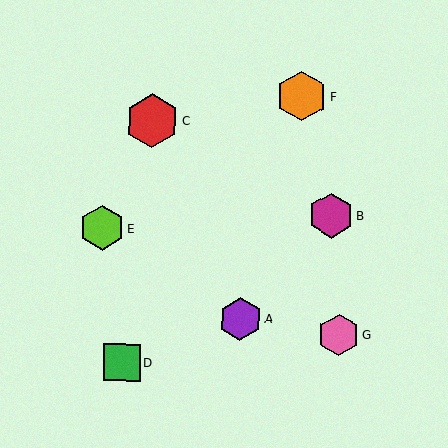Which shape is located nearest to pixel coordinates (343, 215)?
The magenta hexagon (labeled B) at (331, 215) is nearest to that location.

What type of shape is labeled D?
Shape D is a green square.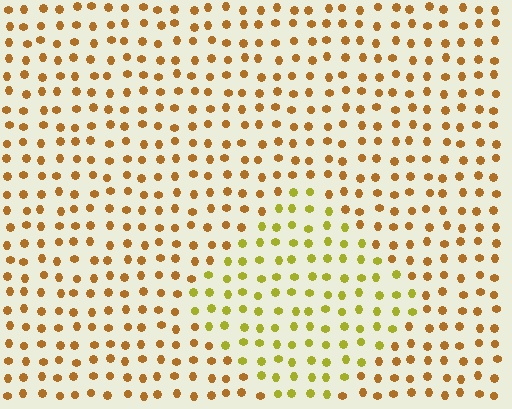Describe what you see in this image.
The image is filled with small brown elements in a uniform arrangement. A diamond-shaped region is visible where the elements are tinted to a slightly different hue, forming a subtle color boundary.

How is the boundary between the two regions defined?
The boundary is defined purely by a slight shift in hue (about 33 degrees). Spacing, size, and orientation are identical on both sides.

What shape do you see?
I see a diamond.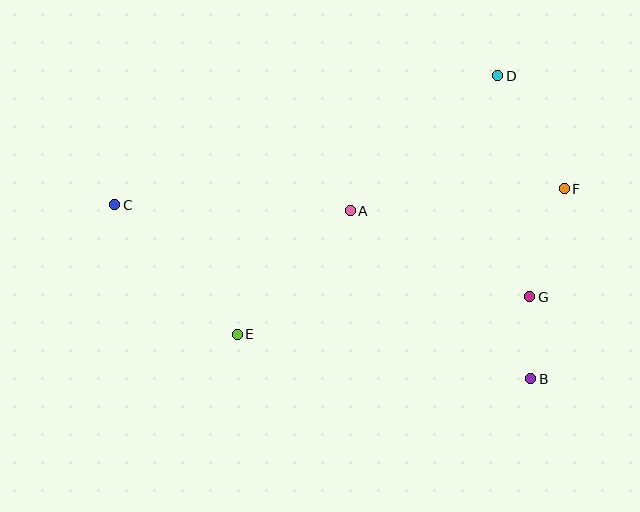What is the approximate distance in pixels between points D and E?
The distance between D and E is approximately 367 pixels.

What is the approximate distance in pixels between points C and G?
The distance between C and G is approximately 425 pixels.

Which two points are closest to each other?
Points B and G are closest to each other.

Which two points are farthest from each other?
Points B and C are farthest from each other.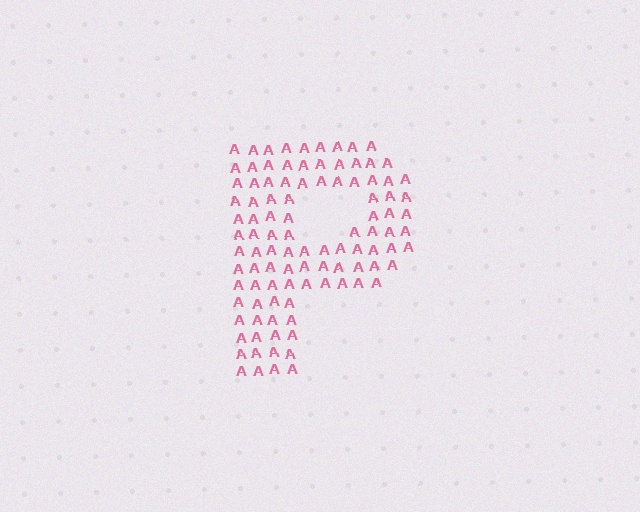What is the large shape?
The large shape is the letter P.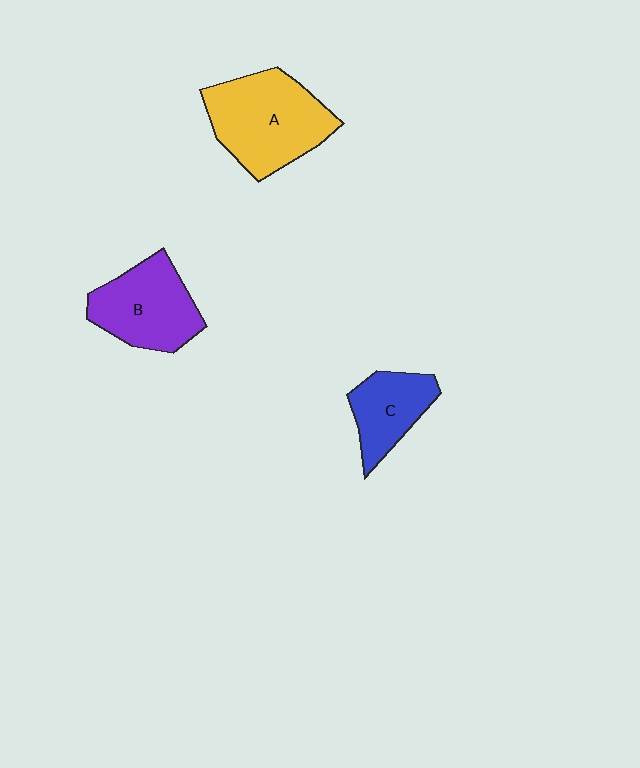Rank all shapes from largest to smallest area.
From largest to smallest: A (yellow), B (purple), C (blue).